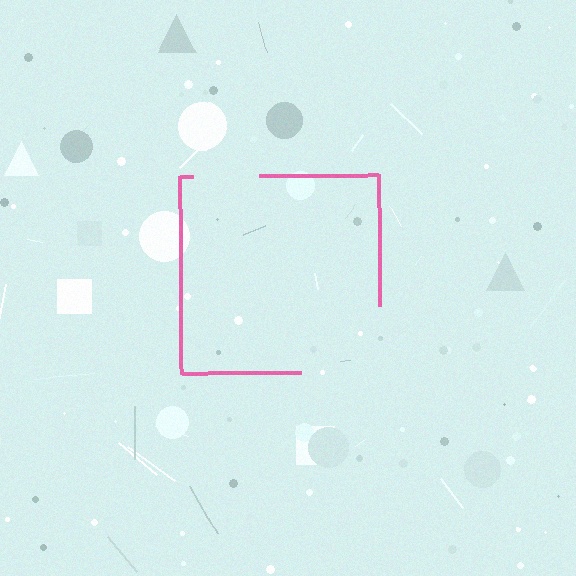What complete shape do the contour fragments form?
The contour fragments form a square.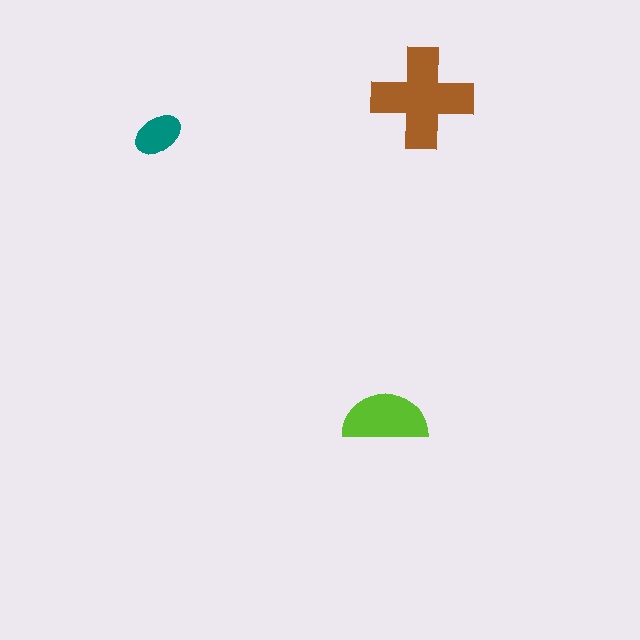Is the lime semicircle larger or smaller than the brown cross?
Smaller.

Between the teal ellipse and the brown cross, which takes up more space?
The brown cross.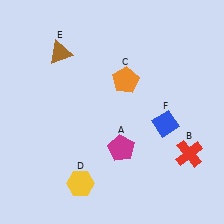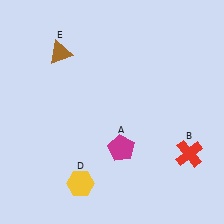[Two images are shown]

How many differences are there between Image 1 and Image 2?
There are 2 differences between the two images.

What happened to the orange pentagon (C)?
The orange pentagon (C) was removed in Image 2. It was in the top-right area of Image 1.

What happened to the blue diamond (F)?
The blue diamond (F) was removed in Image 2. It was in the bottom-right area of Image 1.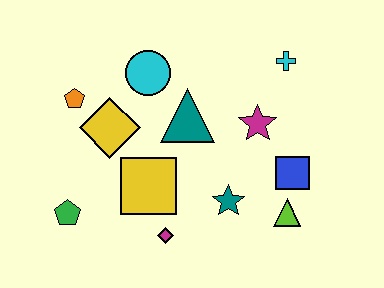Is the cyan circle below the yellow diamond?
No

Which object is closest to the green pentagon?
The yellow square is closest to the green pentagon.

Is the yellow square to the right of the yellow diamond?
Yes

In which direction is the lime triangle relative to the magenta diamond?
The lime triangle is to the right of the magenta diamond.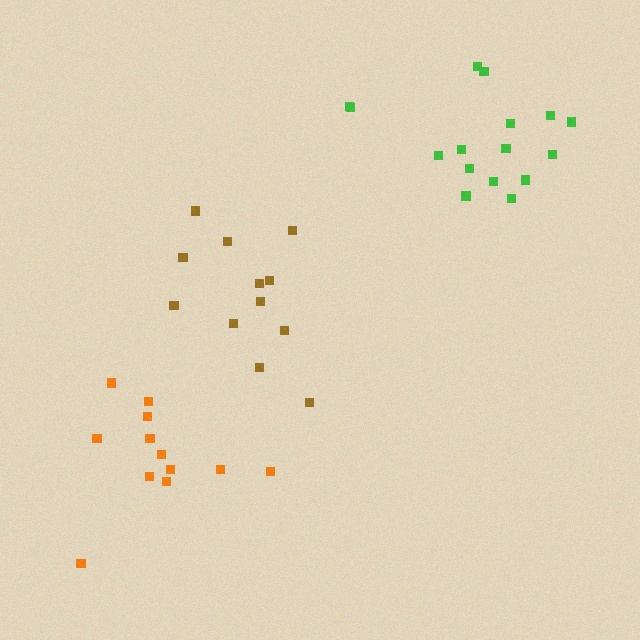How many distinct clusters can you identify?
There are 3 distinct clusters.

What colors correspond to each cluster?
The clusters are colored: brown, green, orange.